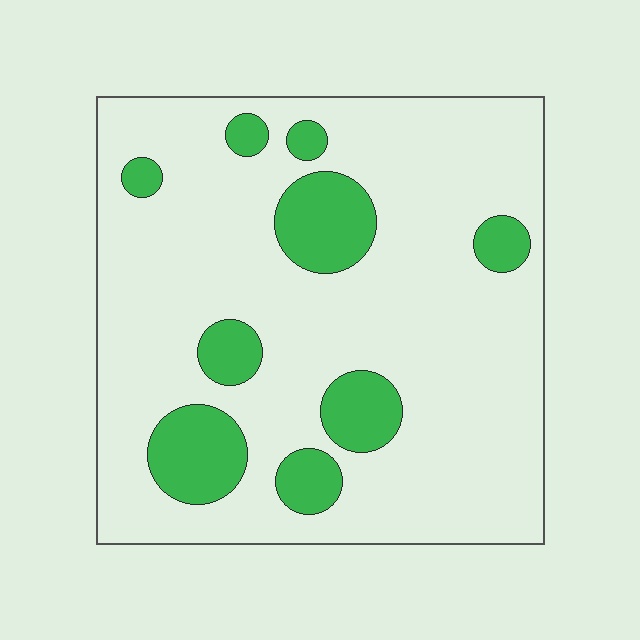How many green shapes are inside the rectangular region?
9.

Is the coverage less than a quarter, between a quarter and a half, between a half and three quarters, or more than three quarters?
Less than a quarter.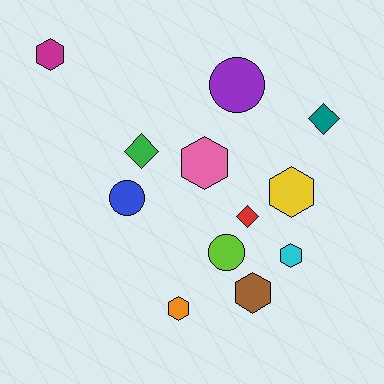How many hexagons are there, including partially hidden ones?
There are 6 hexagons.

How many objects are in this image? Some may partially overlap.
There are 12 objects.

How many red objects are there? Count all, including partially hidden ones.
There is 1 red object.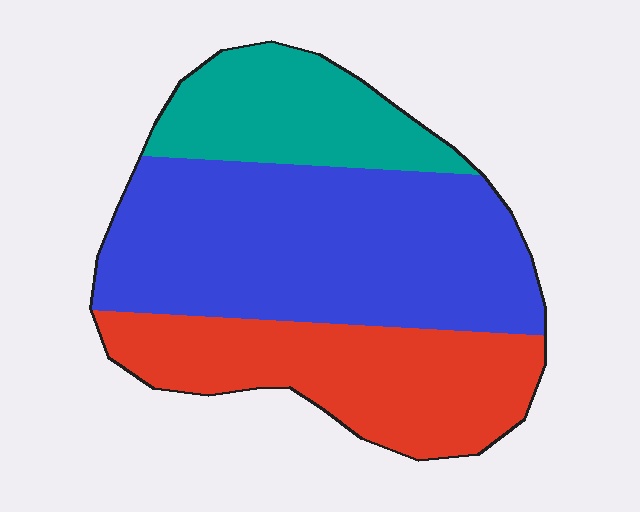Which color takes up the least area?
Teal, at roughly 20%.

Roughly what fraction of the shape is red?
Red covers roughly 30% of the shape.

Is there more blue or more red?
Blue.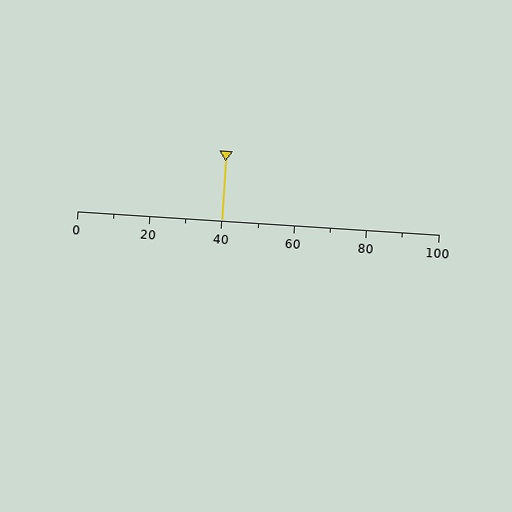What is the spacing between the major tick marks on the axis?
The major ticks are spaced 20 apart.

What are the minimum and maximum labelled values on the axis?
The axis runs from 0 to 100.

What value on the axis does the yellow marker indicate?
The marker indicates approximately 40.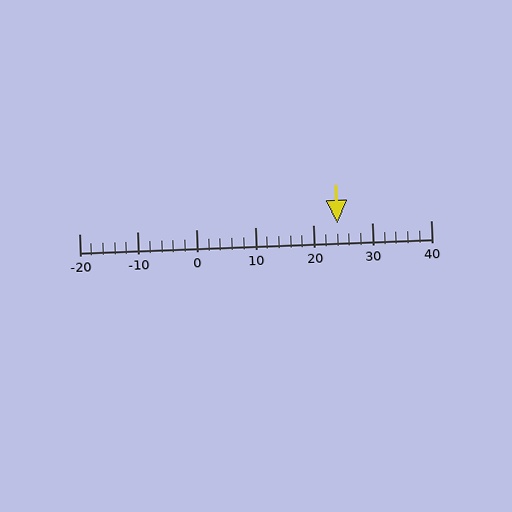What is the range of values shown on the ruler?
The ruler shows values from -20 to 40.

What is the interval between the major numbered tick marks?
The major tick marks are spaced 10 units apart.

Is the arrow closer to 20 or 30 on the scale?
The arrow is closer to 20.